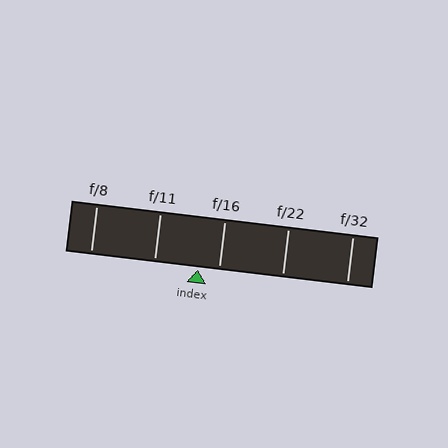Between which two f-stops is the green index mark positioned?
The index mark is between f/11 and f/16.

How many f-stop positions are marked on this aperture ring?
There are 5 f-stop positions marked.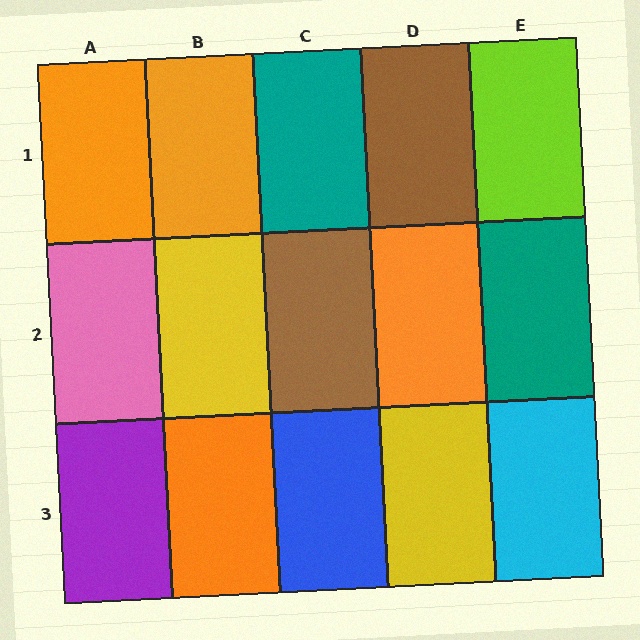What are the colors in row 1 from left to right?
Orange, orange, teal, brown, lime.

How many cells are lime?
1 cell is lime.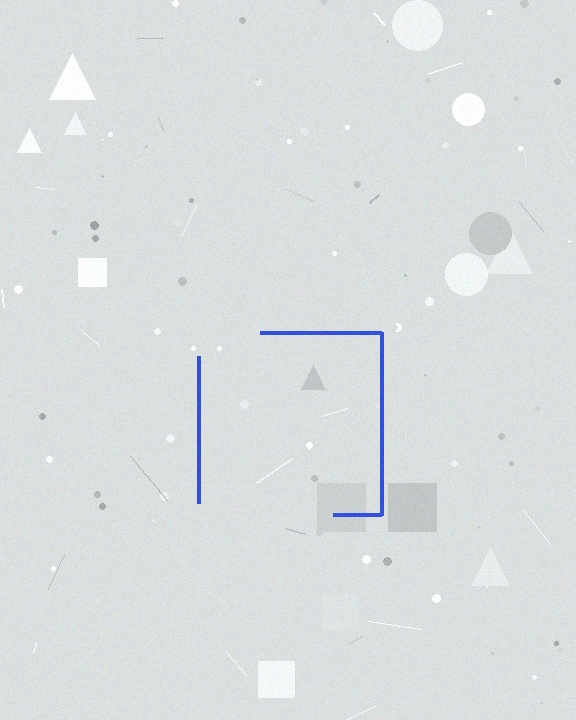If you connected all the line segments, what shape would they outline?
They would outline a square.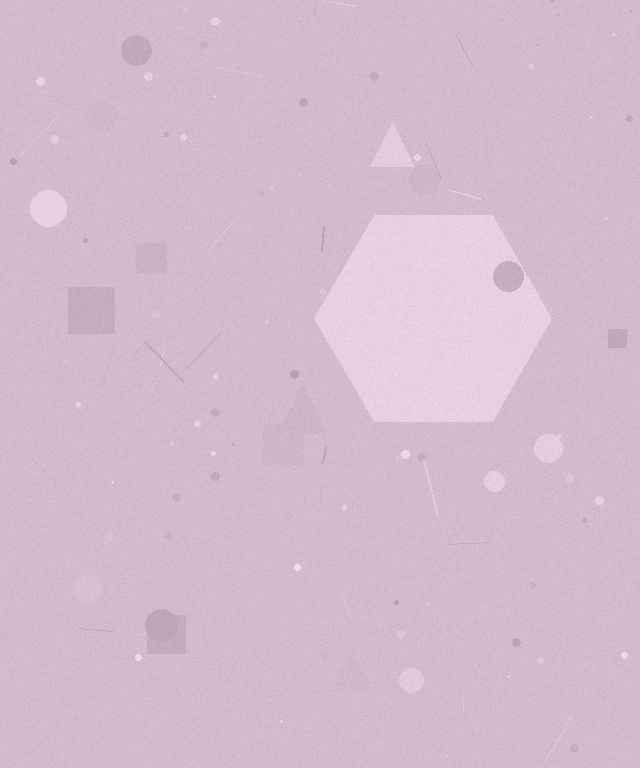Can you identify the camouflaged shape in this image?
The camouflaged shape is a hexagon.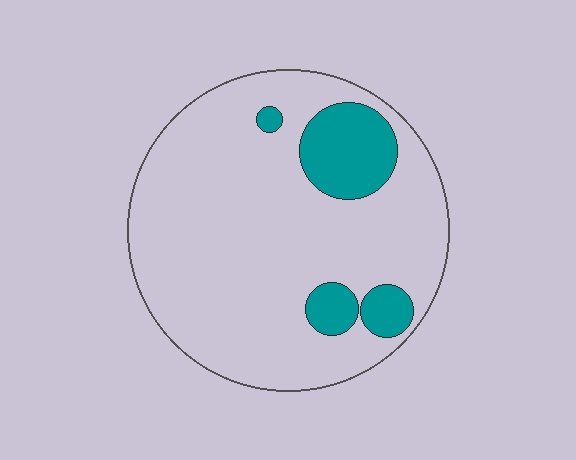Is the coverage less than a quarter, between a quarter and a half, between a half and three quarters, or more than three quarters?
Less than a quarter.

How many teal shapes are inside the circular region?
4.